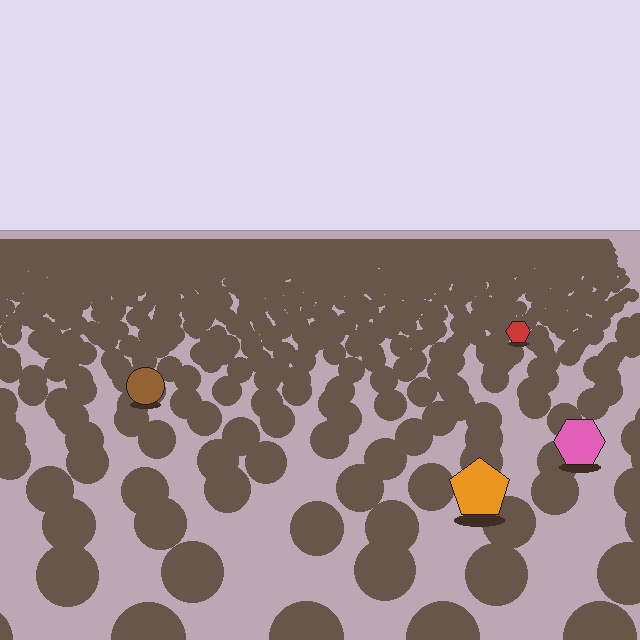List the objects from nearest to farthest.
From nearest to farthest: the orange pentagon, the pink hexagon, the brown circle, the red hexagon.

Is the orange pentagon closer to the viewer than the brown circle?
Yes. The orange pentagon is closer — you can tell from the texture gradient: the ground texture is coarser near it.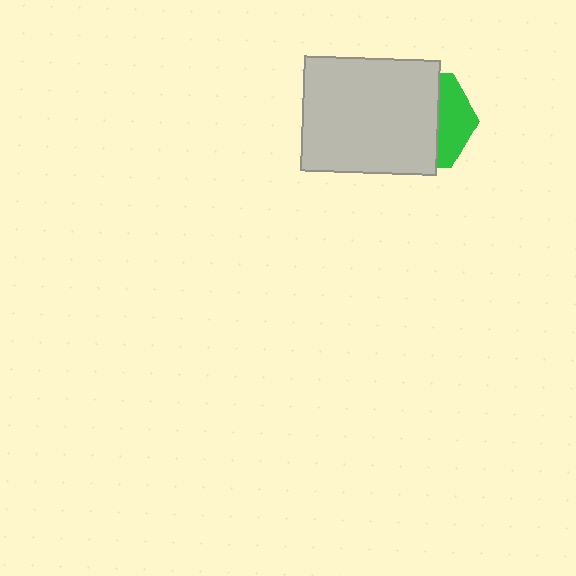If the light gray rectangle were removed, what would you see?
You would see the complete green hexagon.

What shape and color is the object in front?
The object in front is a light gray rectangle.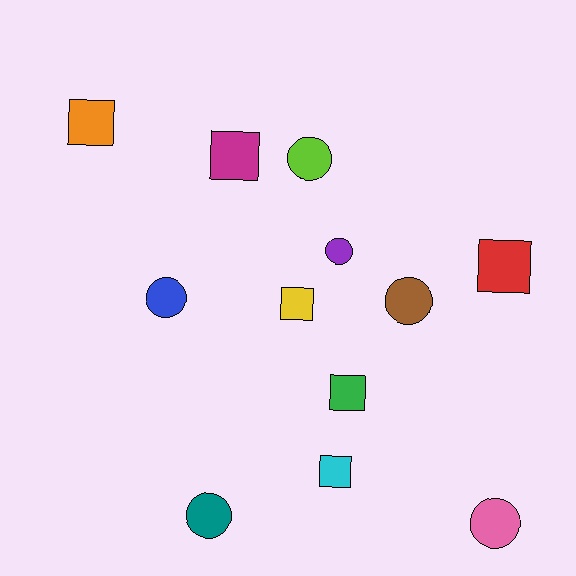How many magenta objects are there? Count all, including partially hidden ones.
There is 1 magenta object.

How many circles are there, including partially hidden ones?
There are 6 circles.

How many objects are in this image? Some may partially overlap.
There are 12 objects.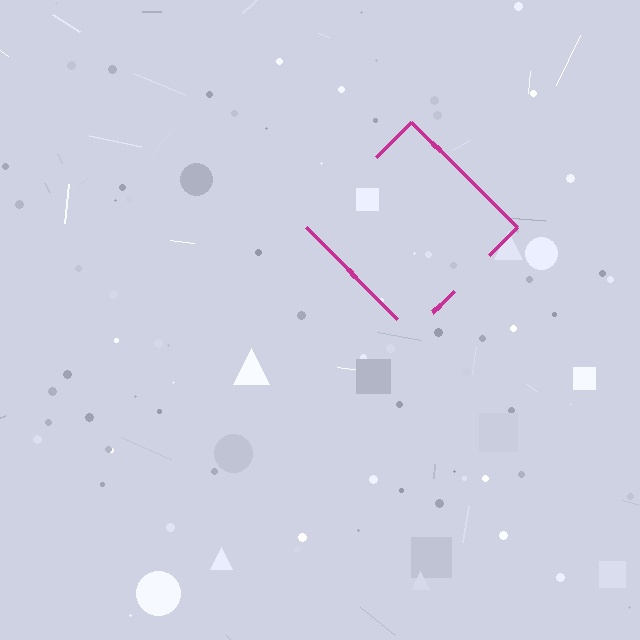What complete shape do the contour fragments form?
The contour fragments form a diamond.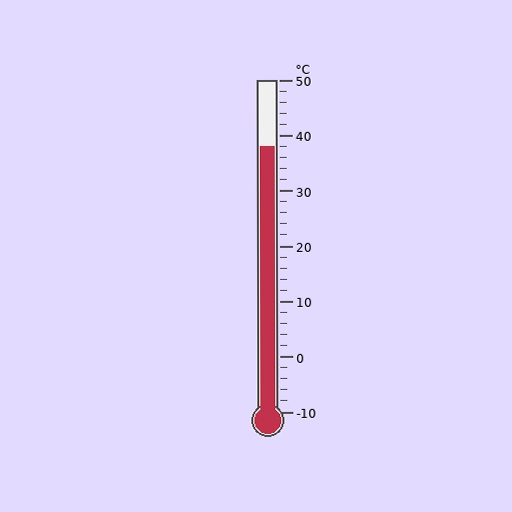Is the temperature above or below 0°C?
The temperature is above 0°C.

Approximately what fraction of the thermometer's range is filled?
The thermometer is filled to approximately 80% of its range.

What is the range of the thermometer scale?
The thermometer scale ranges from -10°C to 50°C.